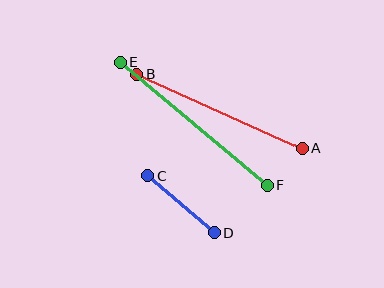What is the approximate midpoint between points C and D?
The midpoint is at approximately (181, 204) pixels.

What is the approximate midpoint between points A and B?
The midpoint is at approximately (219, 112) pixels.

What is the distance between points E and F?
The distance is approximately 191 pixels.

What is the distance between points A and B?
The distance is approximately 181 pixels.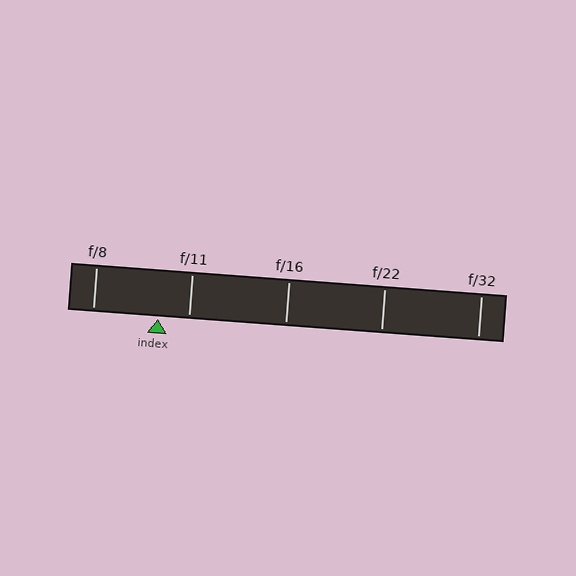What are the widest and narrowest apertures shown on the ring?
The widest aperture shown is f/8 and the narrowest is f/32.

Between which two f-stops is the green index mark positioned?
The index mark is between f/8 and f/11.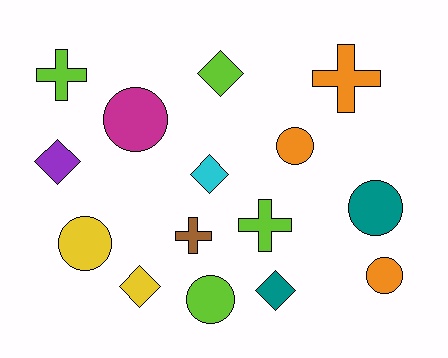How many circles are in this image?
There are 6 circles.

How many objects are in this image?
There are 15 objects.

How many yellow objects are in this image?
There are 2 yellow objects.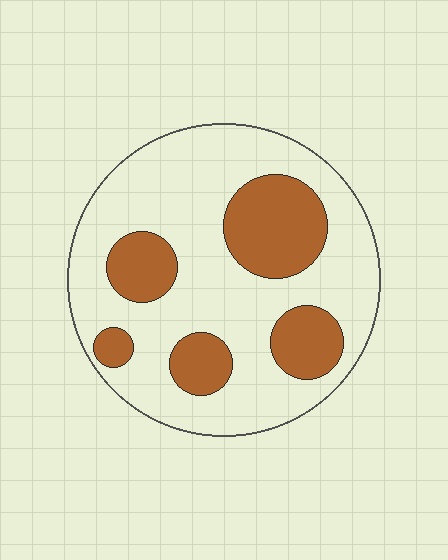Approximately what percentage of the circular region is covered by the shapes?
Approximately 30%.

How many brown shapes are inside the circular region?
5.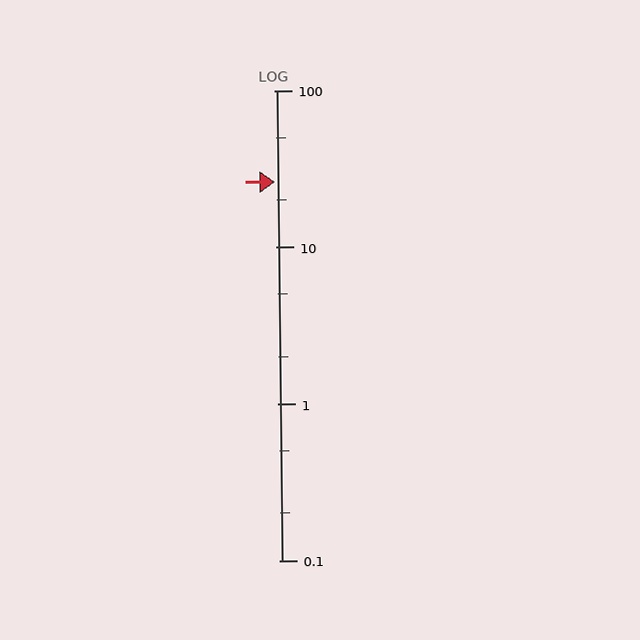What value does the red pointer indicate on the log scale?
The pointer indicates approximately 26.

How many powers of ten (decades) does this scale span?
The scale spans 3 decades, from 0.1 to 100.